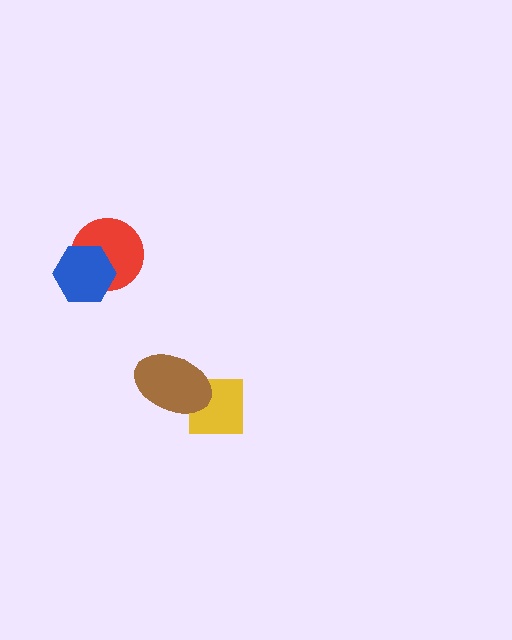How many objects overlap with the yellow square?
1 object overlaps with the yellow square.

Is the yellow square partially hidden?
Yes, it is partially covered by another shape.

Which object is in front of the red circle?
The blue hexagon is in front of the red circle.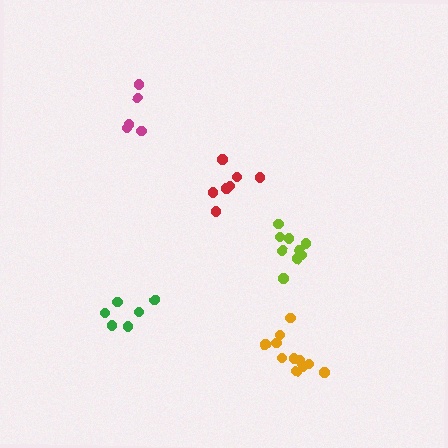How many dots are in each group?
Group 1: 6 dots, Group 2: 9 dots, Group 3: 7 dots, Group 4: 5 dots, Group 5: 11 dots (38 total).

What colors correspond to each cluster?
The clusters are colored: green, lime, red, magenta, orange.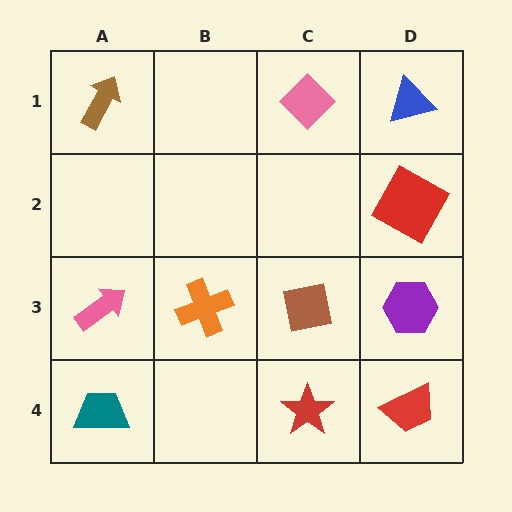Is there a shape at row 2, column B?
No, that cell is empty.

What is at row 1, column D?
A blue triangle.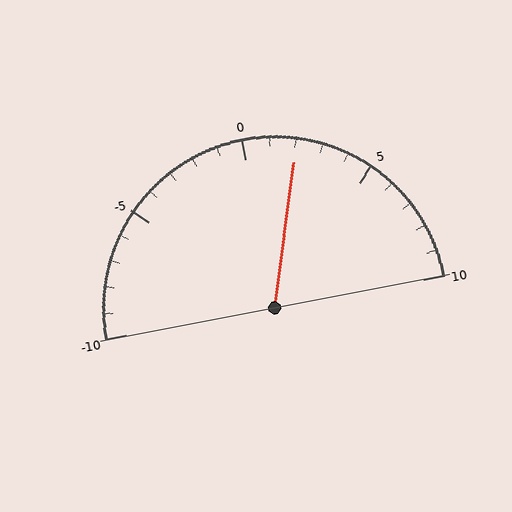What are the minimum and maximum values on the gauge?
The gauge ranges from -10 to 10.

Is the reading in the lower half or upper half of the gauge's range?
The reading is in the upper half of the range (-10 to 10).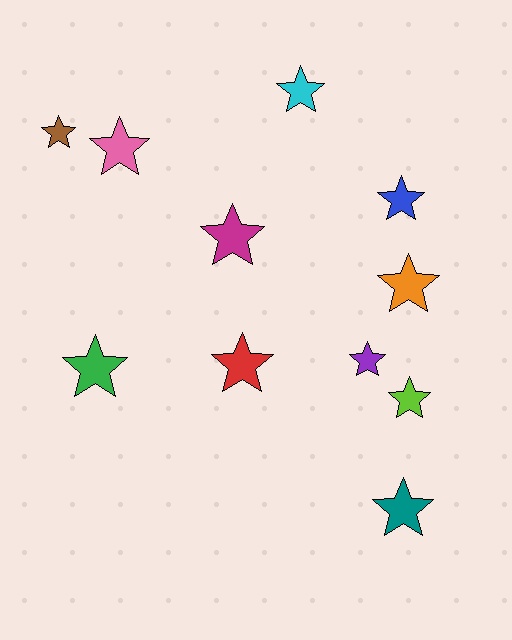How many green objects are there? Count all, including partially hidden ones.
There is 1 green object.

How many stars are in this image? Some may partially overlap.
There are 11 stars.